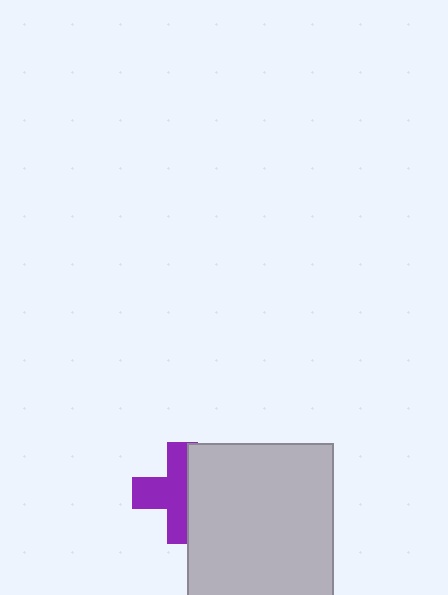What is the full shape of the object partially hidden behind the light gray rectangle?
The partially hidden object is a purple cross.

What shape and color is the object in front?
The object in front is a light gray rectangle.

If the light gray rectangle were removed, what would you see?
You would see the complete purple cross.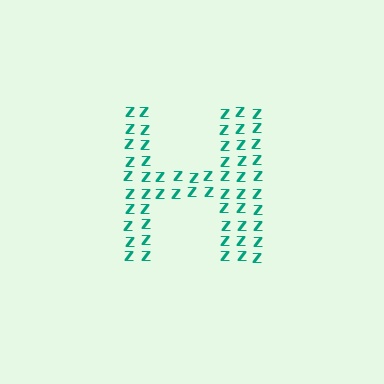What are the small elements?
The small elements are letter Z's.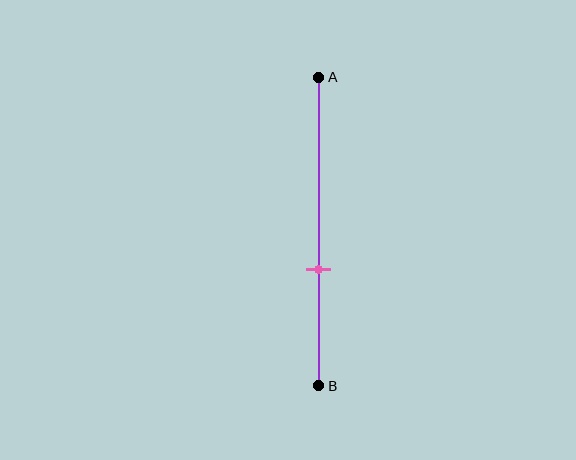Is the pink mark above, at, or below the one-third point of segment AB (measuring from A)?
The pink mark is below the one-third point of segment AB.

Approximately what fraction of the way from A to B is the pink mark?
The pink mark is approximately 60% of the way from A to B.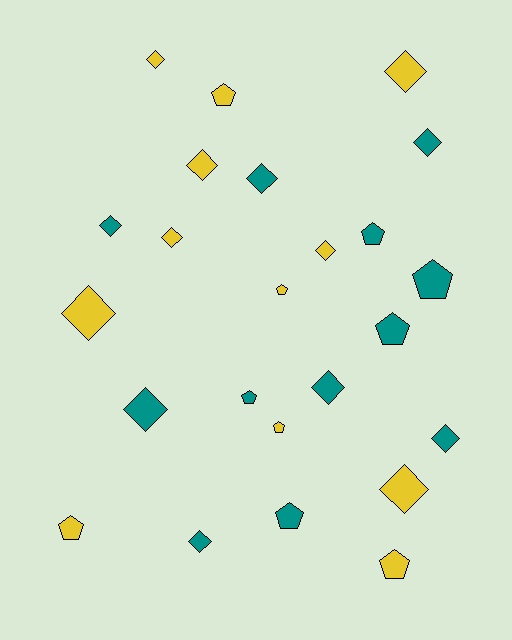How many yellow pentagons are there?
There are 5 yellow pentagons.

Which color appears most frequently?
Teal, with 12 objects.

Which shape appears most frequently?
Diamond, with 14 objects.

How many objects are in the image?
There are 24 objects.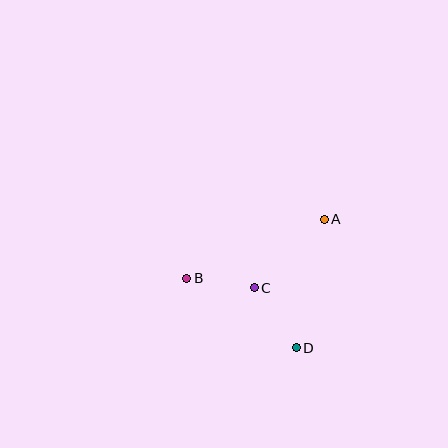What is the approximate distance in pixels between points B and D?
The distance between B and D is approximately 129 pixels.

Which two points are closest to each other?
Points B and C are closest to each other.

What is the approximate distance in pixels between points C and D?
The distance between C and D is approximately 72 pixels.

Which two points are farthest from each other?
Points A and B are farthest from each other.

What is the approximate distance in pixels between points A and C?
The distance between A and C is approximately 98 pixels.